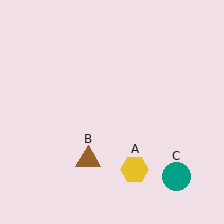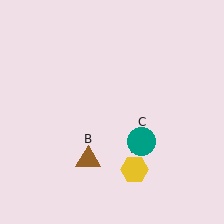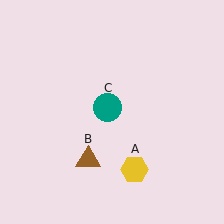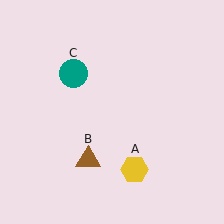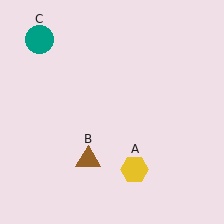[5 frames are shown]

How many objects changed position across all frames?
1 object changed position: teal circle (object C).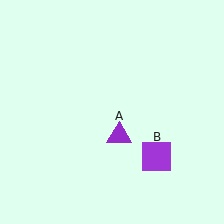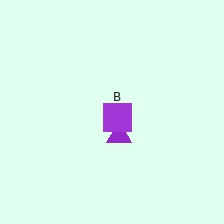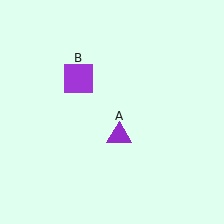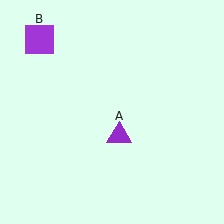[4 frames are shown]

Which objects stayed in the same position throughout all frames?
Purple triangle (object A) remained stationary.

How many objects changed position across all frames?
1 object changed position: purple square (object B).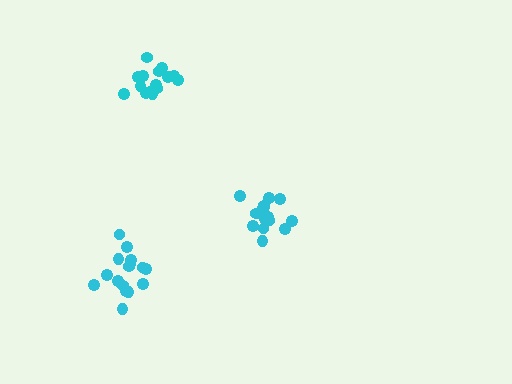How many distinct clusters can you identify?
There are 3 distinct clusters.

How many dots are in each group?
Group 1: 16 dots, Group 2: 15 dots, Group 3: 16 dots (47 total).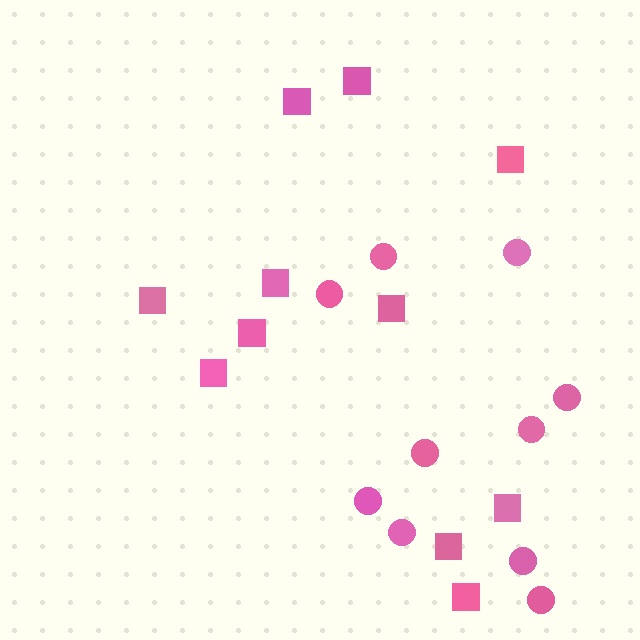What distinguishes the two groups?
There are 2 groups: one group of circles (10) and one group of squares (11).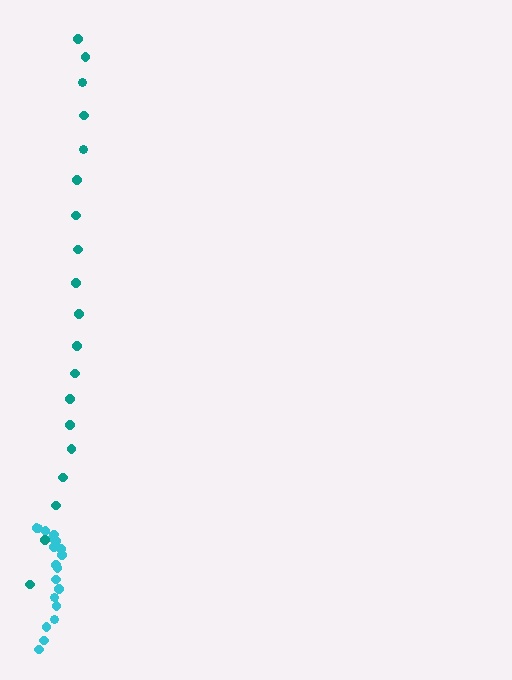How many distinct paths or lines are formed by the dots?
There are 2 distinct paths.